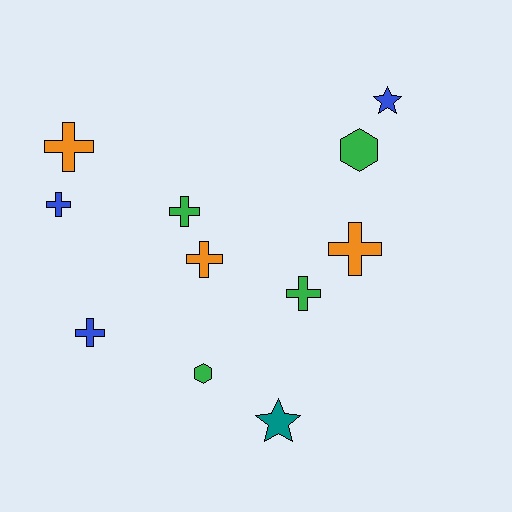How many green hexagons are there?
There are 2 green hexagons.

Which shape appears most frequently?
Cross, with 7 objects.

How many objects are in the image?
There are 11 objects.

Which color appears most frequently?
Green, with 4 objects.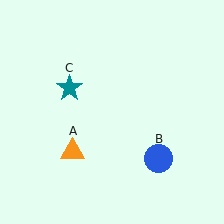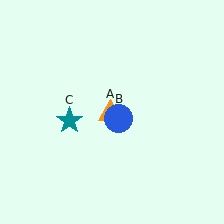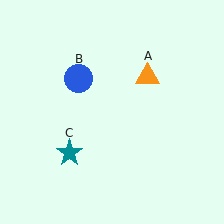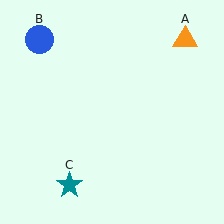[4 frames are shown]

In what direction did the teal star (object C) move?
The teal star (object C) moved down.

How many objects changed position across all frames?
3 objects changed position: orange triangle (object A), blue circle (object B), teal star (object C).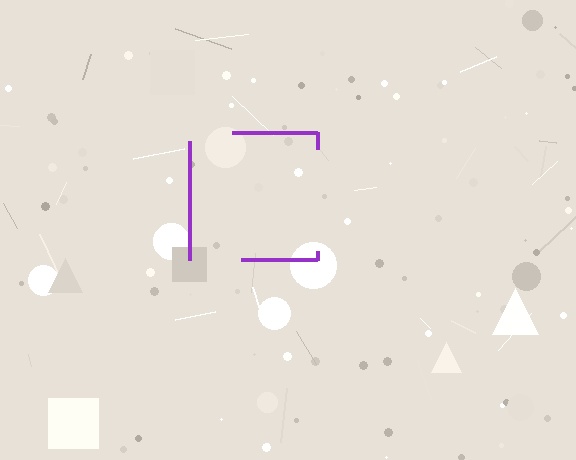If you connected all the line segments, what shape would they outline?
They would outline a square.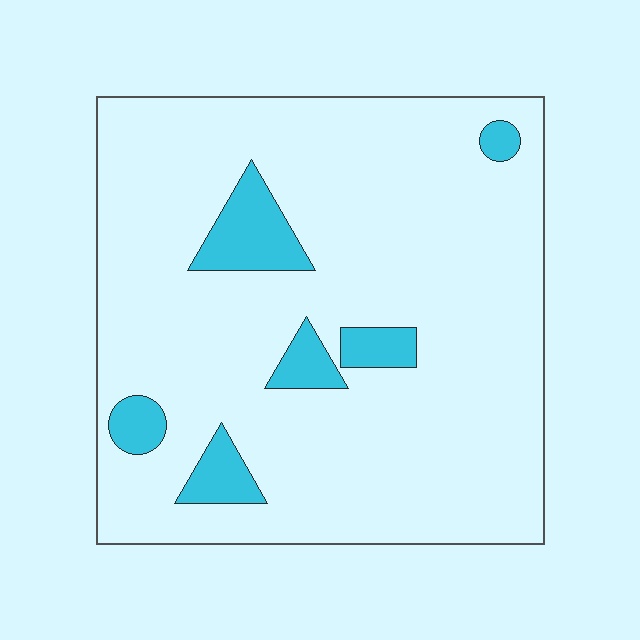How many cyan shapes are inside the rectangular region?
6.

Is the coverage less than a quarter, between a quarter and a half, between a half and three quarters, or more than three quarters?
Less than a quarter.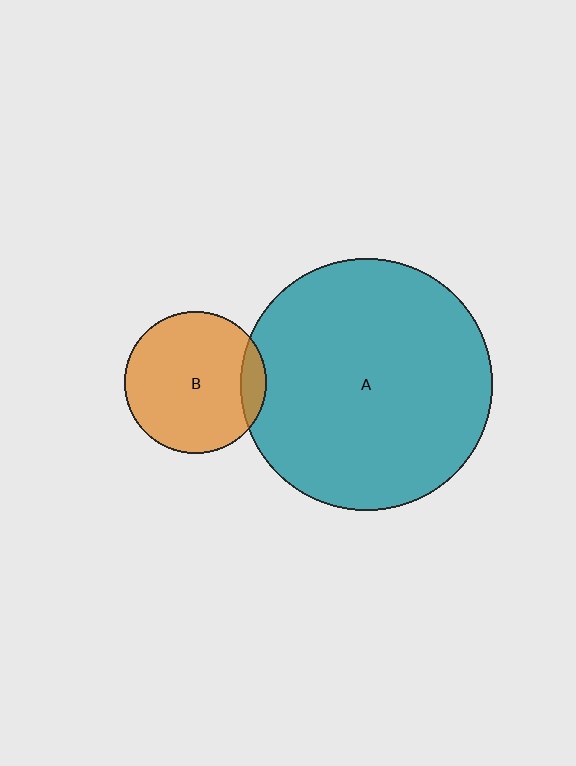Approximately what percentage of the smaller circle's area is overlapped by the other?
Approximately 10%.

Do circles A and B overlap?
Yes.